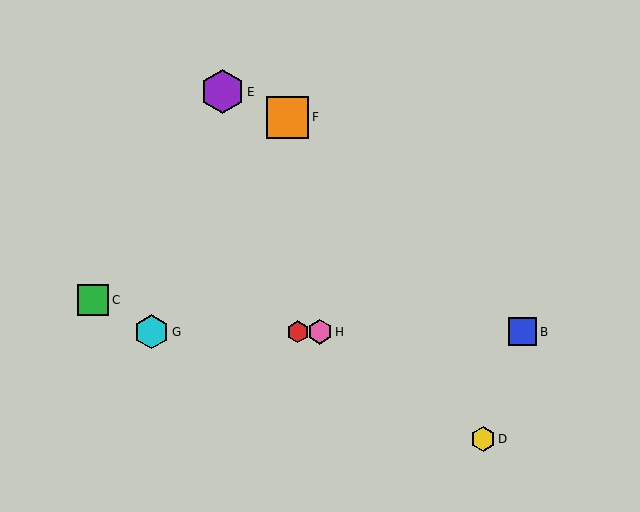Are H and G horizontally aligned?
Yes, both are at y≈332.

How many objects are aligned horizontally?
4 objects (A, B, G, H) are aligned horizontally.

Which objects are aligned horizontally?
Objects A, B, G, H are aligned horizontally.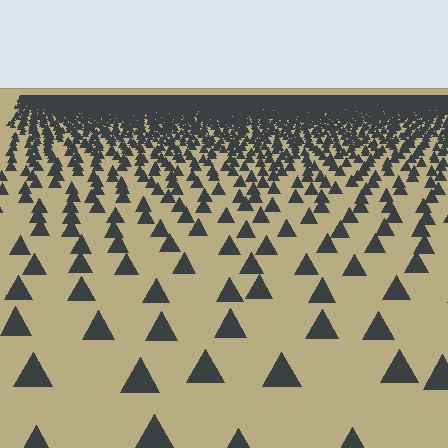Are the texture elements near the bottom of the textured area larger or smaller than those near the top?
Larger. Near the bottom, elements are closer to the viewer and appear at a bigger on-screen size.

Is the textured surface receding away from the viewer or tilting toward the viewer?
The surface is receding away from the viewer. Texture elements get smaller and denser toward the top.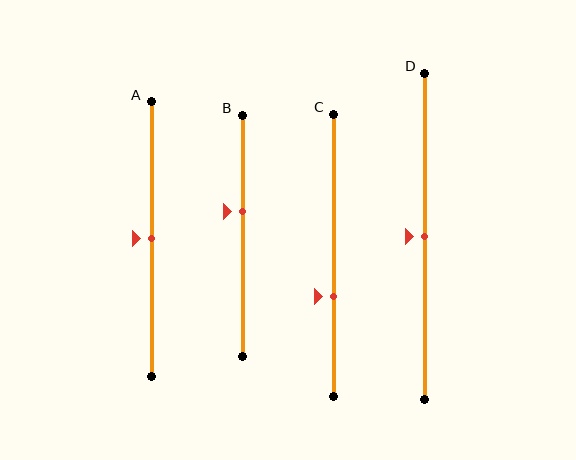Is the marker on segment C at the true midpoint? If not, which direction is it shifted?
No, the marker on segment C is shifted downward by about 15% of the segment length.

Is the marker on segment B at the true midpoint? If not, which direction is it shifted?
No, the marker on segment B is shifted upward by about 10% of the segment length.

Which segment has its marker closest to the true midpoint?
Segment A has its marker closest to the true midpoint.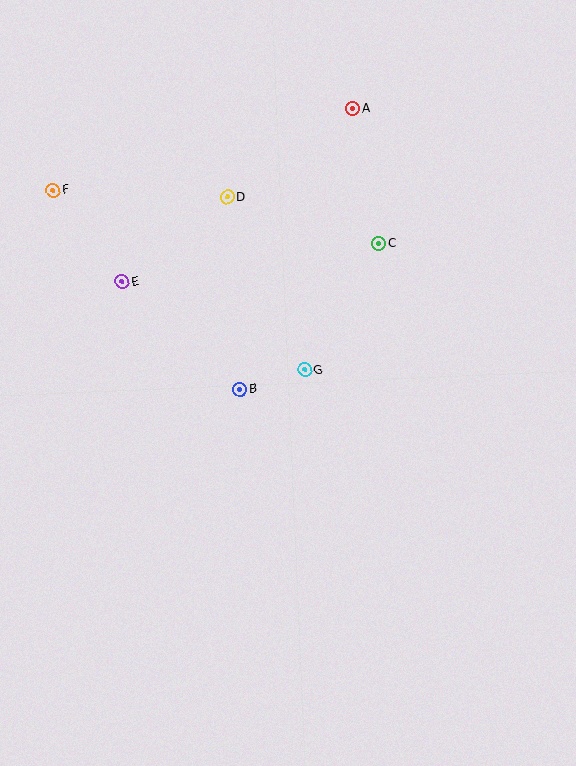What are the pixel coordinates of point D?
Point D is at (227, 197).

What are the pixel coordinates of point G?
Point G is at (305, 370).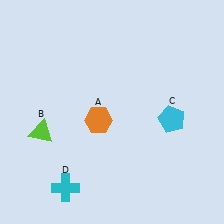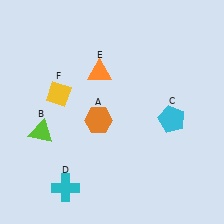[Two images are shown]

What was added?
An orange triangle (E), a yellow diamond (F) were added in Image 2.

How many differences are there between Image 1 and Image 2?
There are 2 differences between the two images.